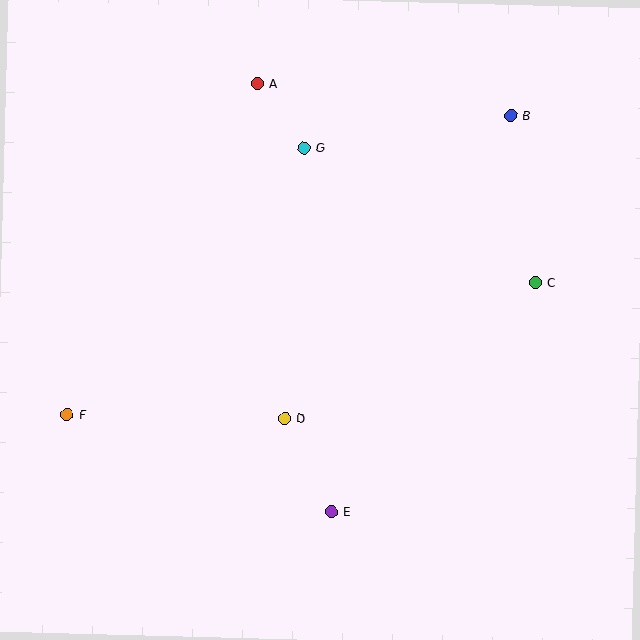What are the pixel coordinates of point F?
Point F is at (67, 414).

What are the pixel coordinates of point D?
Point D is at (284, 419).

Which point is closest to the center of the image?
Point D at (284, 419) is closest to the center.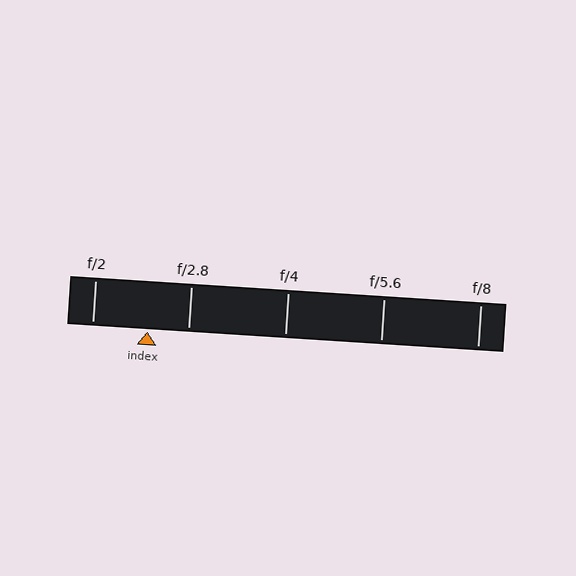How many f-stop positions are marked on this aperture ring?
There are 5 f-stop positions marked.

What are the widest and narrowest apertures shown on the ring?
The widest aperture shown is f/2 and the narrowest is f/8.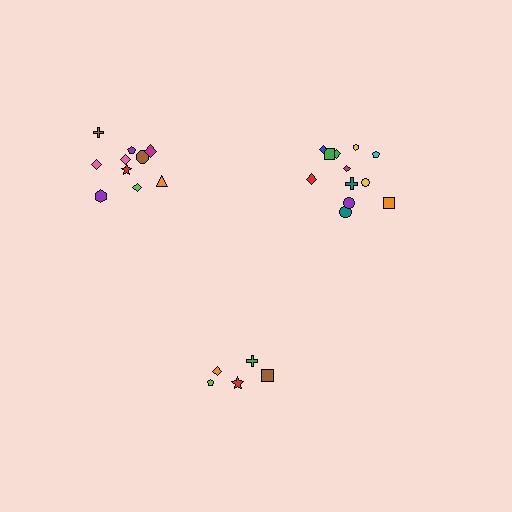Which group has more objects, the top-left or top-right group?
The top-right group.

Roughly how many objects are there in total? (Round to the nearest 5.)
Roughly 25 objects in total.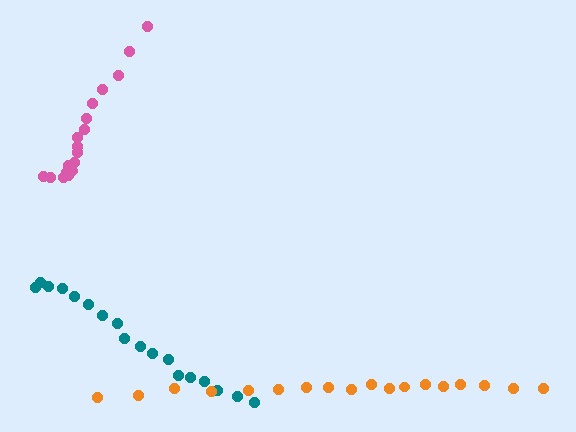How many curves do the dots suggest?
There are 3 distinct paths.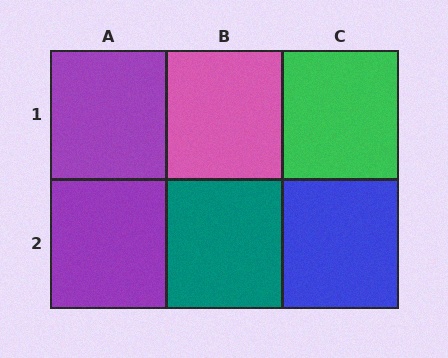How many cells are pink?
1 cell is pink.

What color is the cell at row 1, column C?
Green.